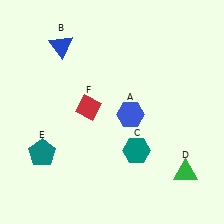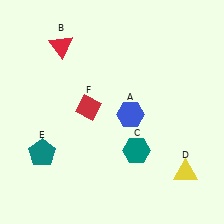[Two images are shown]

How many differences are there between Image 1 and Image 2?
There are 2 differences between the two images.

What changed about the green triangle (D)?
In Image 1, D is green. In Image 2, it changed to yellow.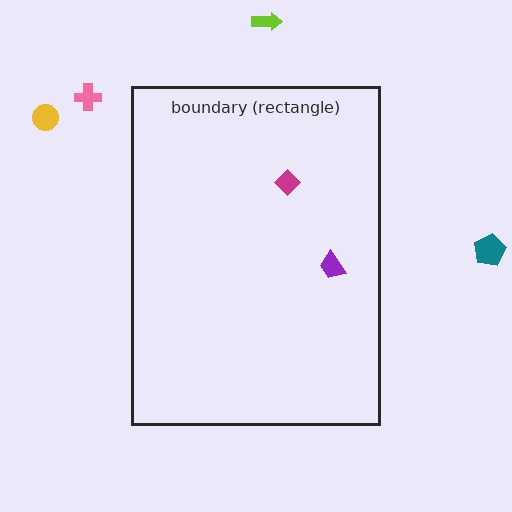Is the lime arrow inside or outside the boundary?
Outside.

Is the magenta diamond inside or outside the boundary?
Inside.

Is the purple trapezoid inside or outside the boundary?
Inside.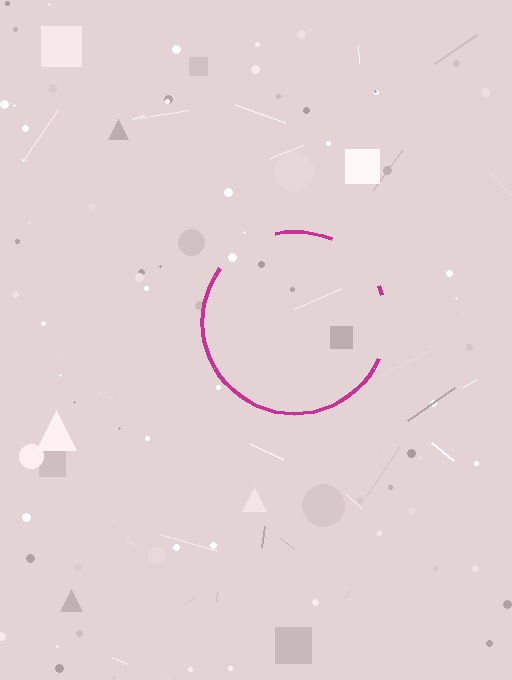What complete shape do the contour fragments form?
The contour fragments form a circle.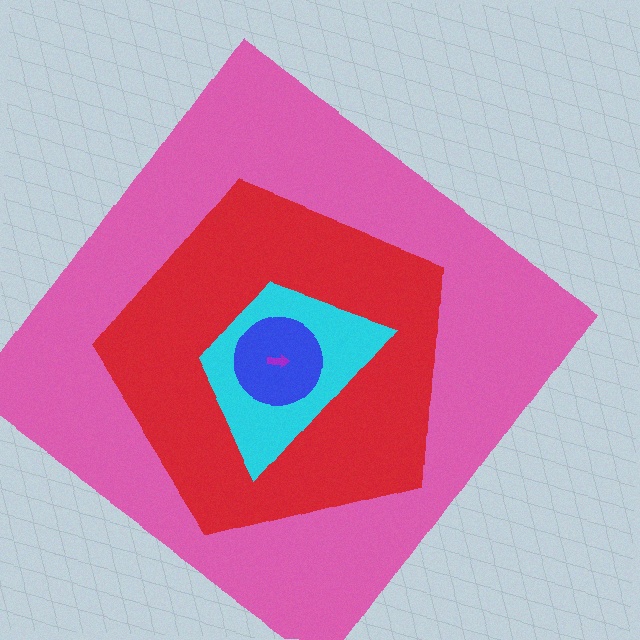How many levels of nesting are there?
5.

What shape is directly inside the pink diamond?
The red pentagon.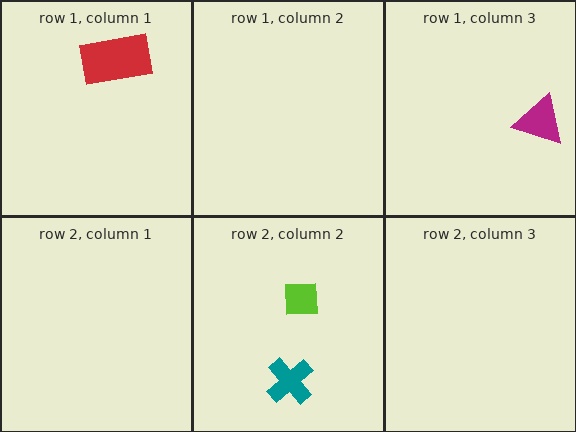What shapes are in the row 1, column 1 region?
The red rectangle.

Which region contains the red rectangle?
The row 1, column 1 region.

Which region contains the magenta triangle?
The row 1, column 3 region.